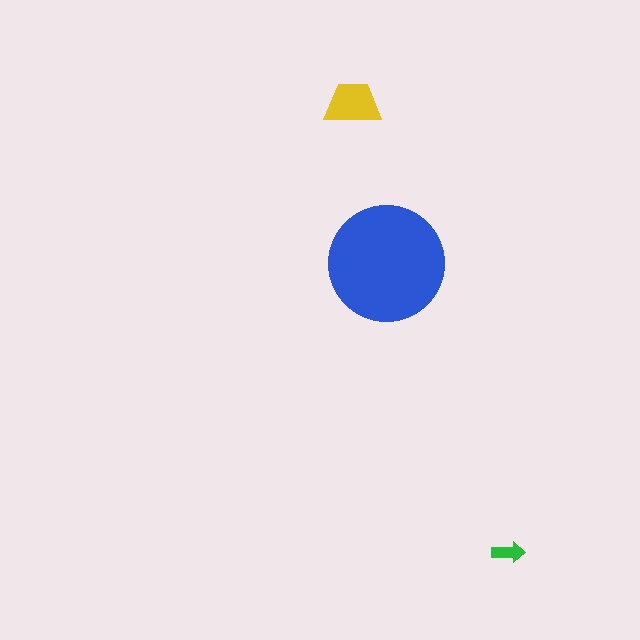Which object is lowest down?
The green arrow is bottommost.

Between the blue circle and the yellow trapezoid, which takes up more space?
The blue circle.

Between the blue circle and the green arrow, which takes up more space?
The blue circle.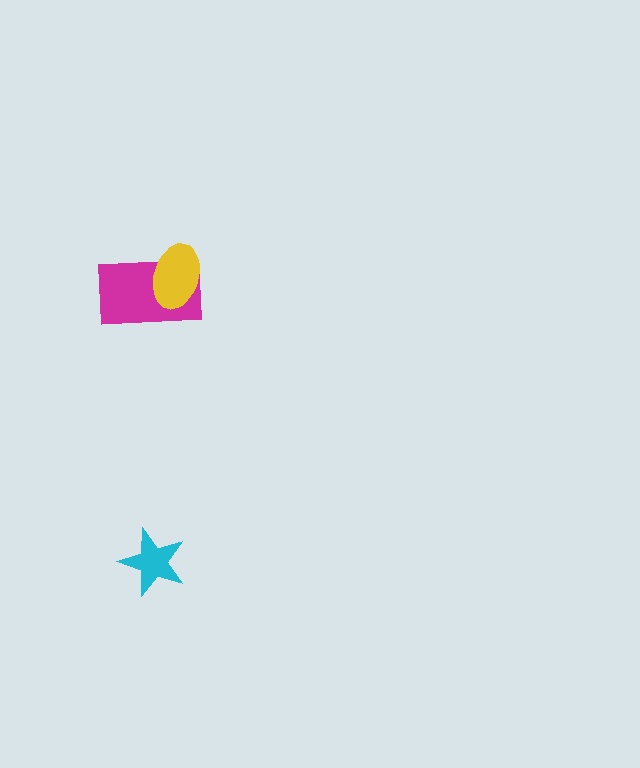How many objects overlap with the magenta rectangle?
1 object overlaps with the magenta rectangle.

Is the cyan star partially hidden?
No, no other shape covers it.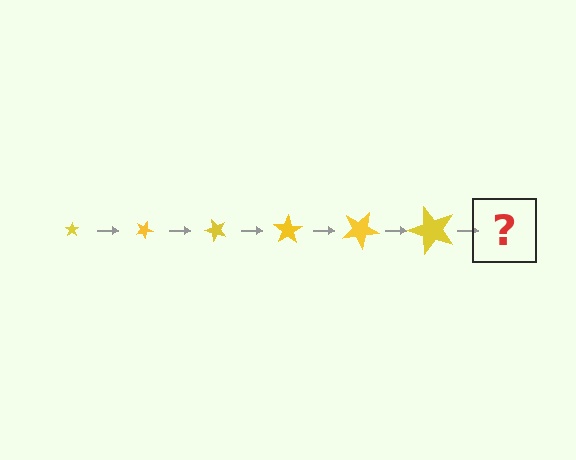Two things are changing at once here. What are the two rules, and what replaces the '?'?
The two rules are that the star grows larger each step and it rotates 25 degrees each step. The '?' should be a star, larger than the previous one and rotated 150 degrees from the start.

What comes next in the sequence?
The next element should be a star, larger than the previous one and rotated 150 degrees from the start.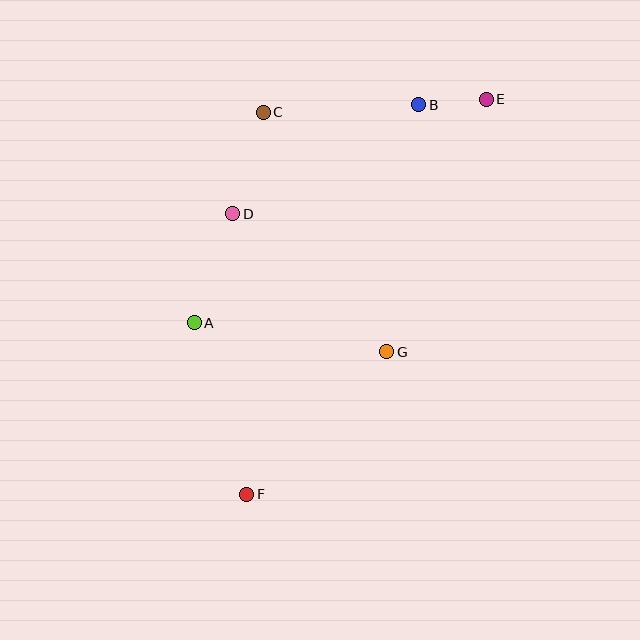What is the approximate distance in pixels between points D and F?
The distance between D and F is approximately 281 pixels.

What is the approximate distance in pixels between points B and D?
The distance between B and D is approximately 215 pixels.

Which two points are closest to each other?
Points B and E are closest to each other.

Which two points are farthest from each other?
Points E and F are farthest from each other.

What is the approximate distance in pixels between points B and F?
The distance between B and F is approximately 426 pixels.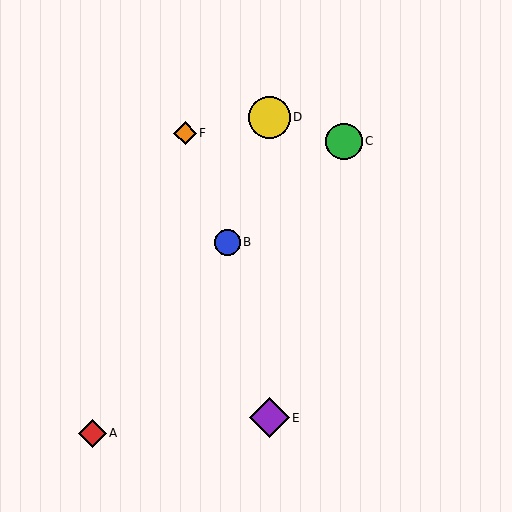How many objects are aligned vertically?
2 objects (D, E) are aligned vertically.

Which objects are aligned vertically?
Objects D, E are aligned vertically.